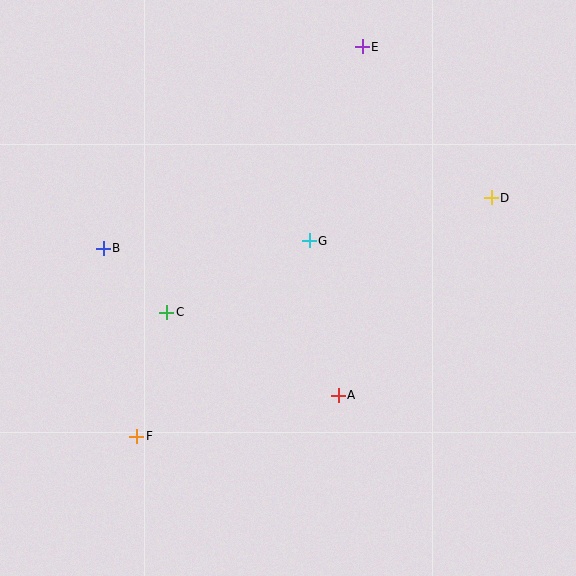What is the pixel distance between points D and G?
The distance between D and G is 187 pixels.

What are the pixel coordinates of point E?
Point E is at (362, 47).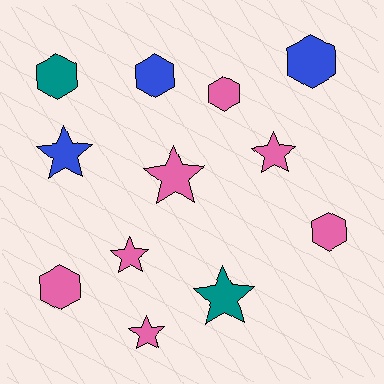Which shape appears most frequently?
Star, with 6 objects.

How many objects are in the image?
There are 12 objects.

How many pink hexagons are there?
There are 3 pink hexagons.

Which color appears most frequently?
Pink, with 7 objects.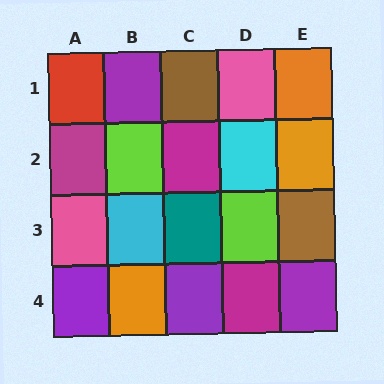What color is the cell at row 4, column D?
Magenta.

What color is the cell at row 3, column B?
Cyan.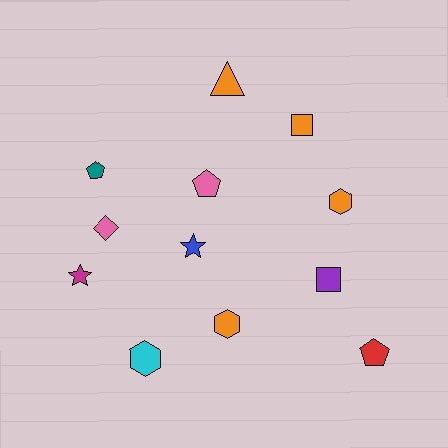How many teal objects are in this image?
There is 1 teal object.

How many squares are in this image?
There are 2 squares.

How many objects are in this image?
There are 12 objects.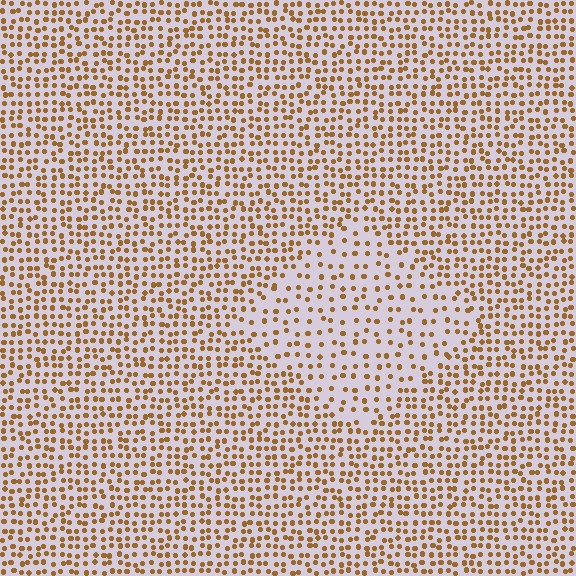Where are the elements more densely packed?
The elements are more densely packed outside the diamond boundary.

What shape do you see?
I see a diamond.